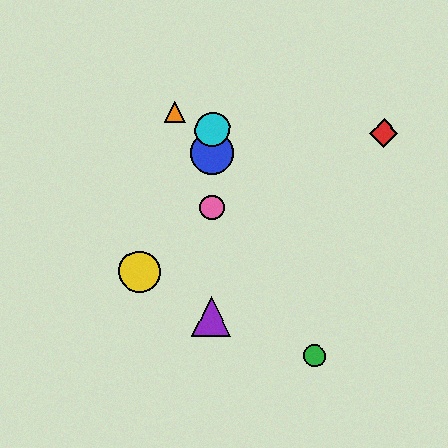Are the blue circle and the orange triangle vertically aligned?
No, the blue circle is at x≈212 and the orange triangle is at x≈175.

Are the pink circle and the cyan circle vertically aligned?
Yes, both are at x≈212.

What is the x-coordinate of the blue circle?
The blue circle is at x≈212.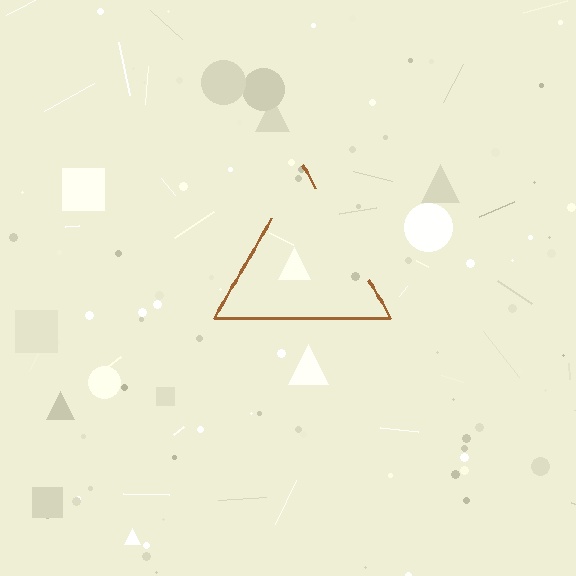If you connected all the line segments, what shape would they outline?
They would outline a triangle.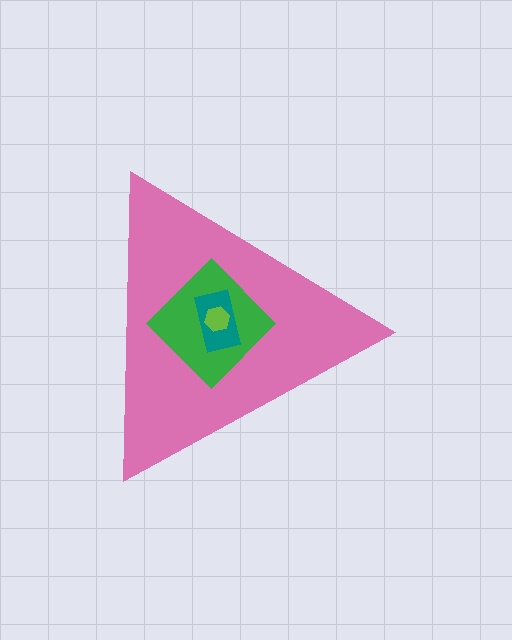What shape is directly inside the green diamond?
The teal rectangle.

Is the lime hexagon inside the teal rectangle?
Yes.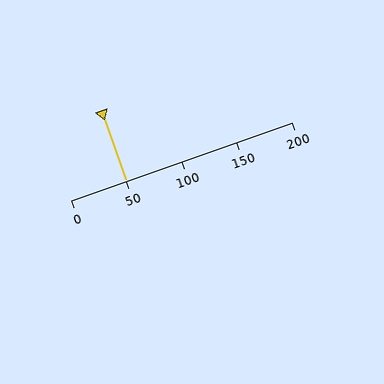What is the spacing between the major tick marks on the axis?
The major ticks are spaced 50 apart.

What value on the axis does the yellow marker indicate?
The marker indicates approximately 50.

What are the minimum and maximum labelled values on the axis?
The axis runs from 0 to 200.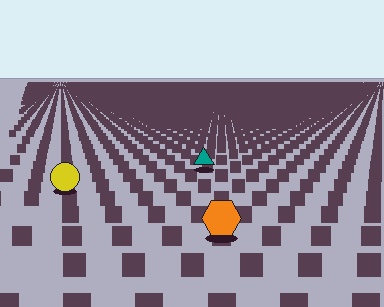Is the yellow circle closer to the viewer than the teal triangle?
Yes. The yellow circle is closer — you can tell from the texture gradient: the ground texture is coarser near it.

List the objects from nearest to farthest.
From nearest to farthest: the orange hexagon, the yellow circle, the teal triangle.